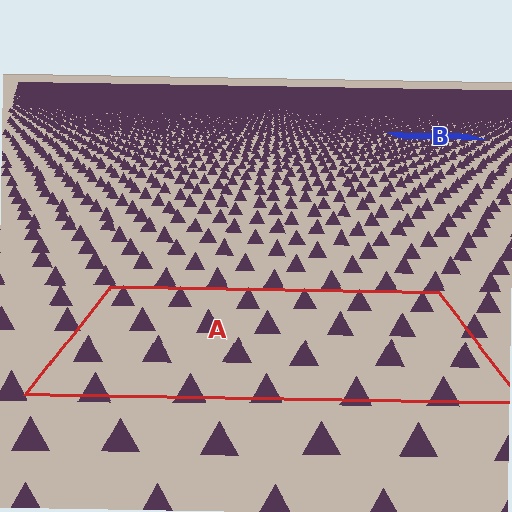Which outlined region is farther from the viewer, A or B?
Region B is farther from the viewer — the texture elements inside it appear smaller and more densely packed.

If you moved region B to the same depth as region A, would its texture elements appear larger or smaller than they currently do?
They would appear larger. At a closer depth, the same texture elements are projected at a bigger on-screen size.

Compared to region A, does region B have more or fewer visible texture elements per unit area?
Region B has more texture elements per unit area — they are packed more densely because it is farther away.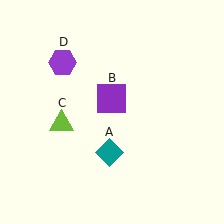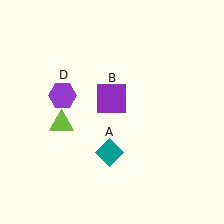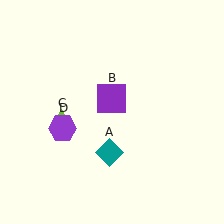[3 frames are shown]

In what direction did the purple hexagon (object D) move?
The purple hexagon (object D) moved down.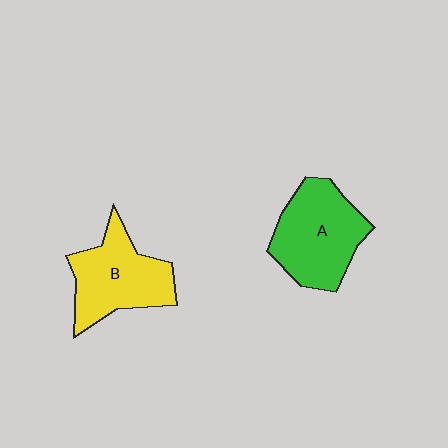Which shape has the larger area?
Shape A (green).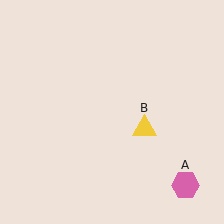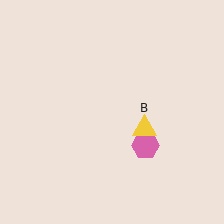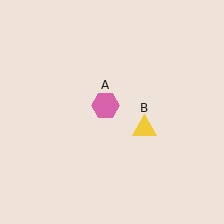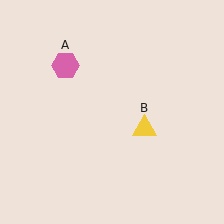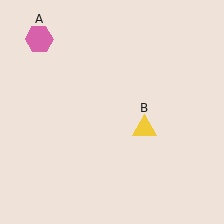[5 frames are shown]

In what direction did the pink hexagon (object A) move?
The pink hexagon (object A) moved up and to the left.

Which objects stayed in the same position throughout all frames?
Yellow triangle (object B) remained stationary.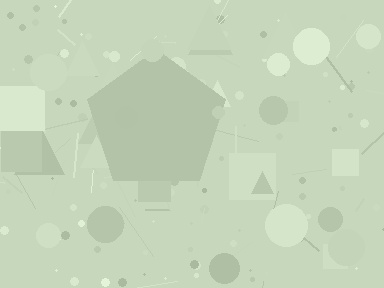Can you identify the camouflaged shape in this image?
The camouflaged shape is a pentagon.